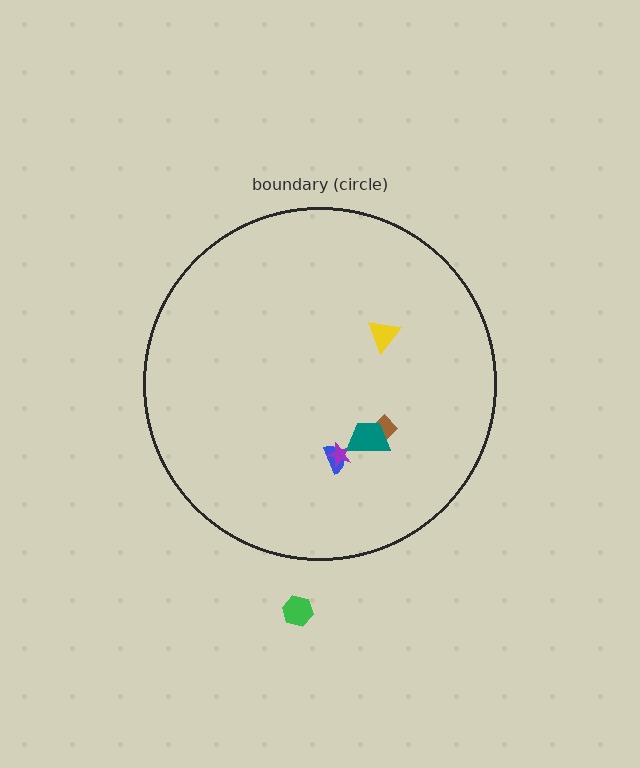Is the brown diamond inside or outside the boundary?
Inside.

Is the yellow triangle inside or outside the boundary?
Inside.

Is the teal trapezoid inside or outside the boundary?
Inside.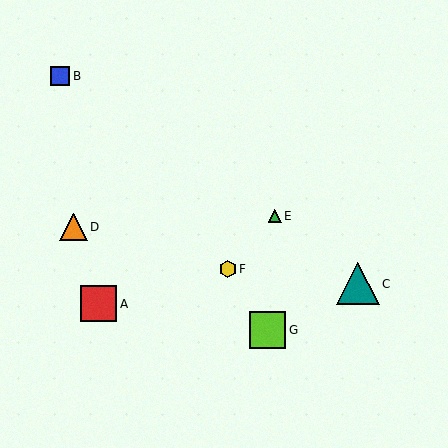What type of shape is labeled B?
Shape B is a blue square.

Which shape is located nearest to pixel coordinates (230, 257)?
The yellow hexagon (labeled F) at (228, 269) is nearest to that location.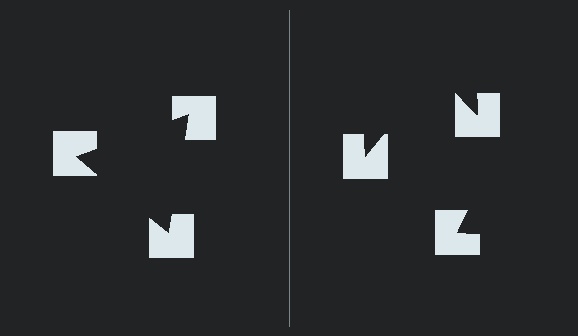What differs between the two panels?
The notched squares are positioned identically on both sides; only the wedge orientations differ. On the left they align to a triangle; on the right they are misaligned.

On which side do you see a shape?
An illusory triangle appears on the left side. On the right side the wedge cuts are rotated, so no coherent shape forms.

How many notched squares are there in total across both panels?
6 — 3 on each side.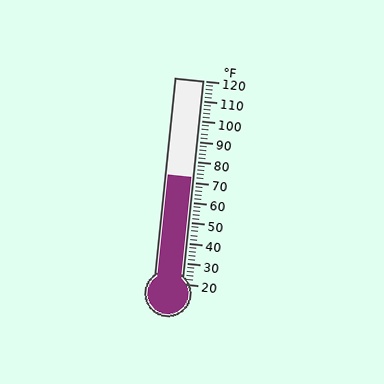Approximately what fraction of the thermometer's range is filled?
The thermometer is filled to approximately 50% of its range.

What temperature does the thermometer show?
The thermometer shows approximately 72°F.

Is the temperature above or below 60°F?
The temperature is above 60°F.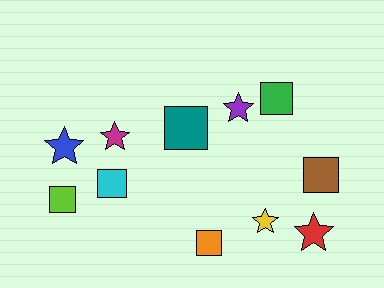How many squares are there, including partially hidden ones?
There are 6 squares.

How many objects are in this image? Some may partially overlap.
There are 11 objects.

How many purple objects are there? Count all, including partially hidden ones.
There is 1 purple object.